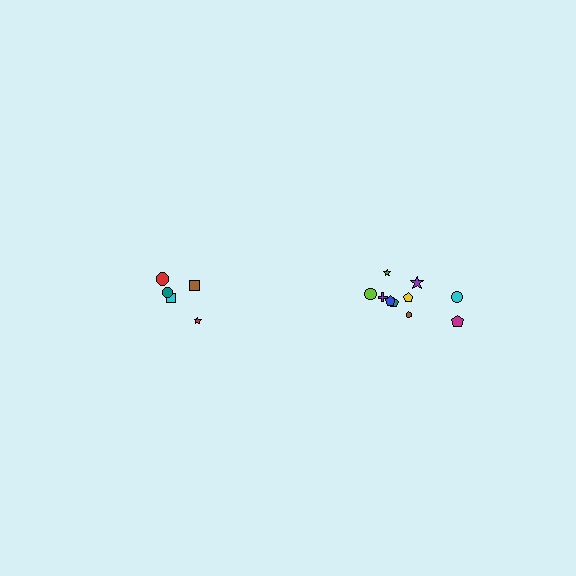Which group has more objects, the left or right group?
The right group.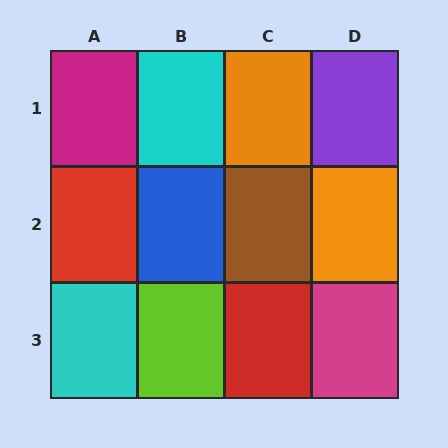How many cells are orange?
2 cells are orange.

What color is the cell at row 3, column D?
Magenta.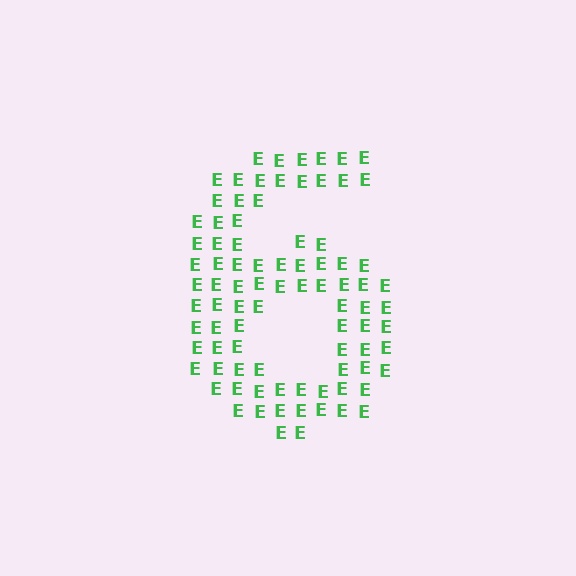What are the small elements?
The small elements are letter E's.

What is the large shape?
The large shape is the digit 6.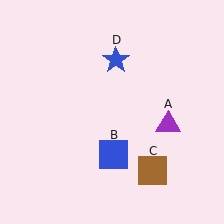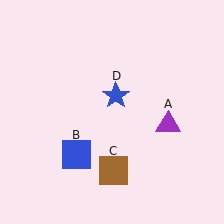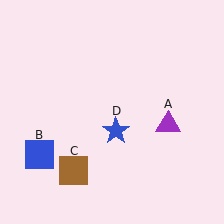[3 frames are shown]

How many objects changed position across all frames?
3 objects changed position: blue square (object B), brown square (object C), blue star (object D).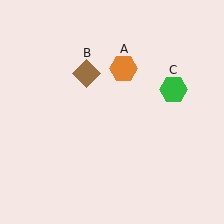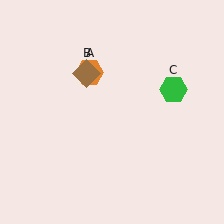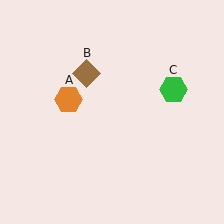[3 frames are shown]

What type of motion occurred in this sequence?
The orange hexagon (object A) rotated counterclockwise around the center of the scene.